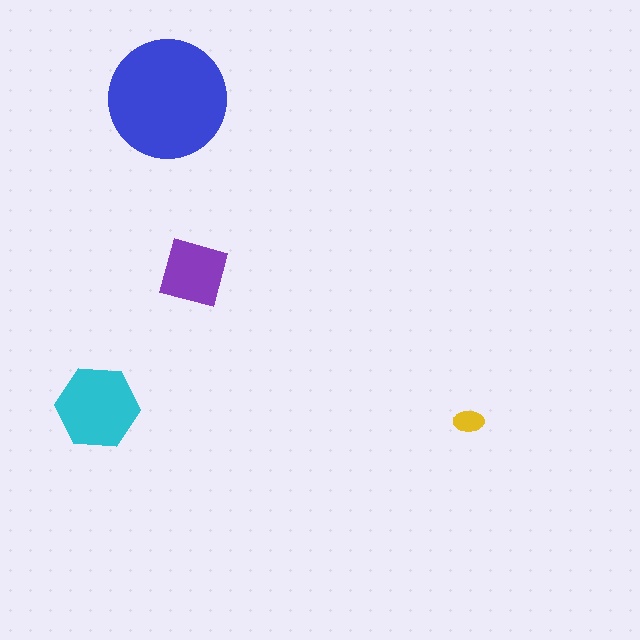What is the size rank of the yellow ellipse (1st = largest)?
4th.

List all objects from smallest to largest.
The yellow ellipse, the purple square, the cyan hexagon, the blue circle.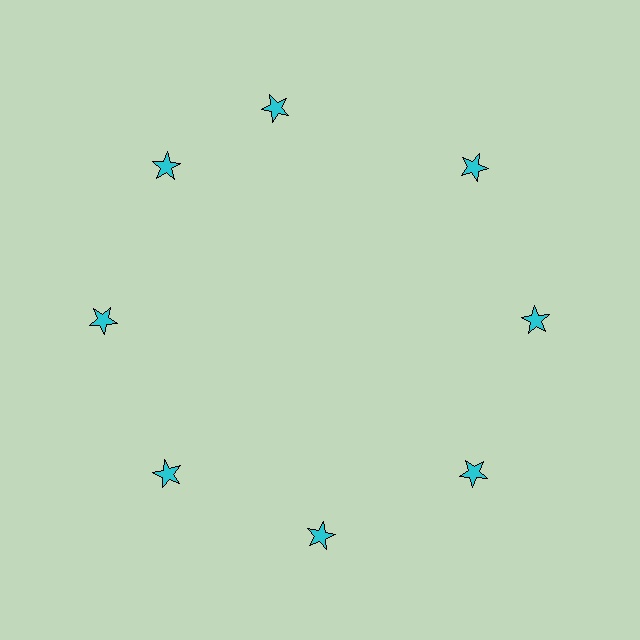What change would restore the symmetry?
The symmetry would be restored by rotating it back into even spacing with its neighbors so that all 8 stars sit at equal angles and equal distance from the center.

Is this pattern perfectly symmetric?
No. The 8 cyan stars are arranged in a ring, but one element near the 12 o'clock position is rotated out of alignment along the ring, breaking the 8-fold rotational symmetry.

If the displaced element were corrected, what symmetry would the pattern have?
It would have 8-fold rotational symmetry — the pattern would map onto itself every 45 degrees.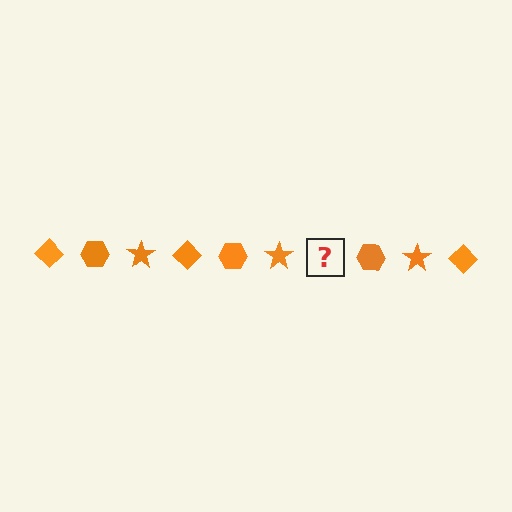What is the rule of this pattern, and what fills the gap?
The rule is that the pattern cycles through diamond, hexagon, star shapes in orange. The gap should be filled with an orange diamond.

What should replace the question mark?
The question mark should be replaced with an orange diamond.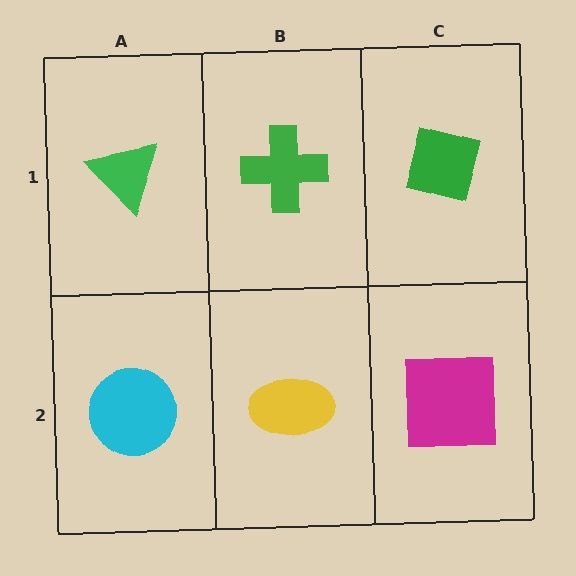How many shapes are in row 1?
3 shapes.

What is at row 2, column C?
A magenta square.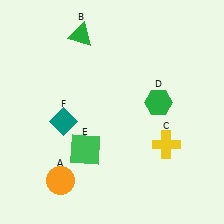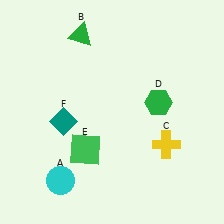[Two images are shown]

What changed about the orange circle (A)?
In Image 1, A is orange. In Image 2, it changed to cyan.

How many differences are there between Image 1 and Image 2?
There is 1 difference between the two images.